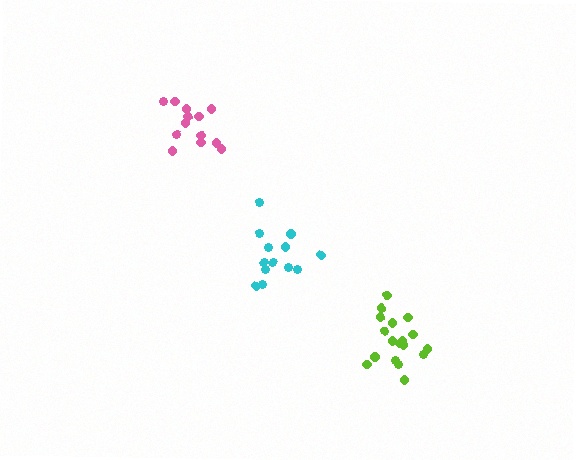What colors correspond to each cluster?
The clusters are colored: cyan, pink, lime.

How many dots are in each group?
Group 1: 13 dots, Group 2: 13 dots, Group 3: 18 dots (44 total).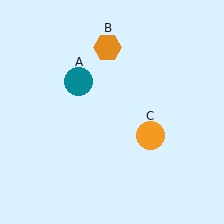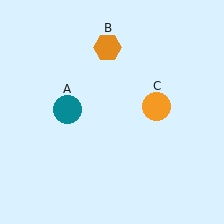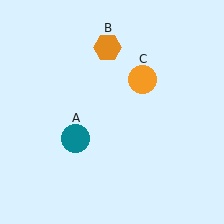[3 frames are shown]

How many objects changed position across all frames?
2 objects changed position: teal circle (object A), orange circle (object C).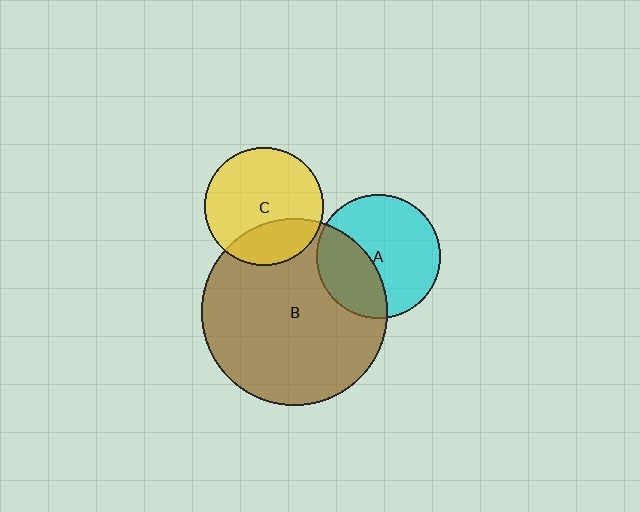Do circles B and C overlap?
Yes.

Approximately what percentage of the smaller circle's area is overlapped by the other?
Approximately 25%.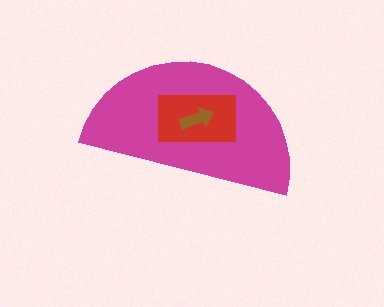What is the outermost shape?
The magenta semicircle.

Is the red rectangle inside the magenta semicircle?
Yes.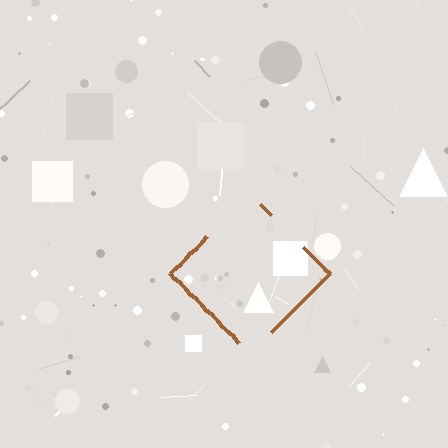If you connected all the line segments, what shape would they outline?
They would outline a diamond.